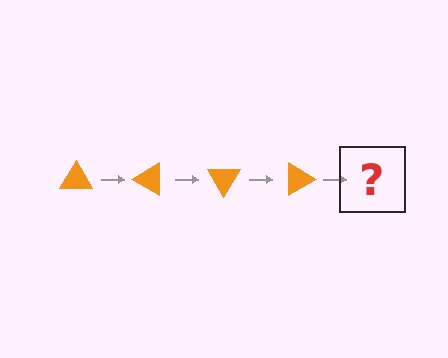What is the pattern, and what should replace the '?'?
The pattern is that the triangle rotates 30 degrees each step. The '?' should be an orange triangle rotated 120 degrees.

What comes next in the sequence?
The next element should be an orange triangle rotated 120 degrees.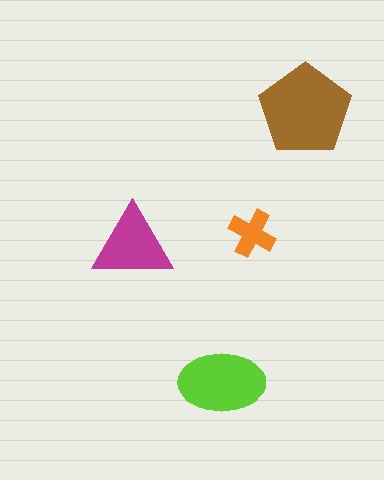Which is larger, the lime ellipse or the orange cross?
The lime ellipse.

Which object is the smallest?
The orange cross.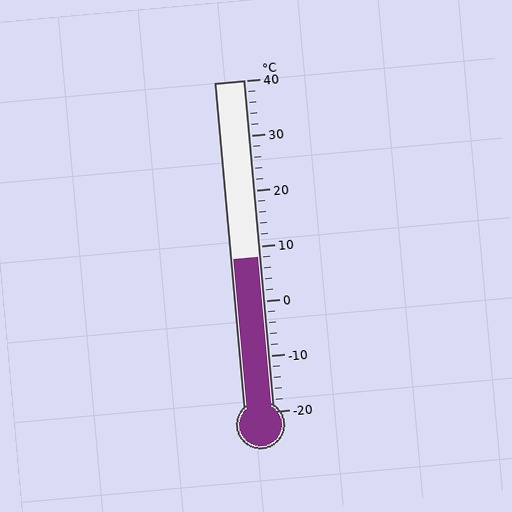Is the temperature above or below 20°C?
The temperature is below 20°C.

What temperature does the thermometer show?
The thermometer shows approximately 8°C.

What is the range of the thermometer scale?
The thermometer scale ranges from -20°C to 40°C.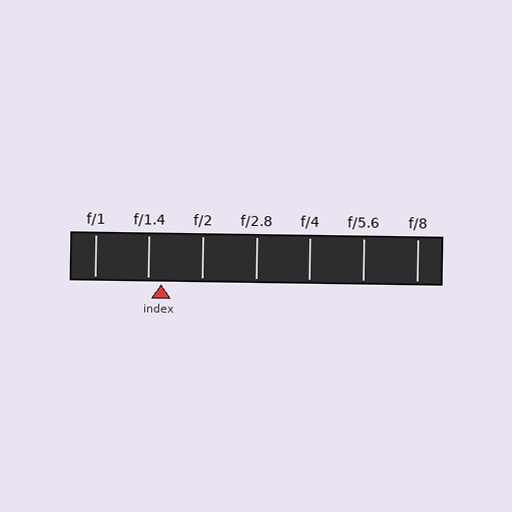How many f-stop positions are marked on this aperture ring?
There are 7 f-stop positions marked.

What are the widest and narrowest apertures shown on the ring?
The widest aperture shown is f/1 and the narrowest is f/8.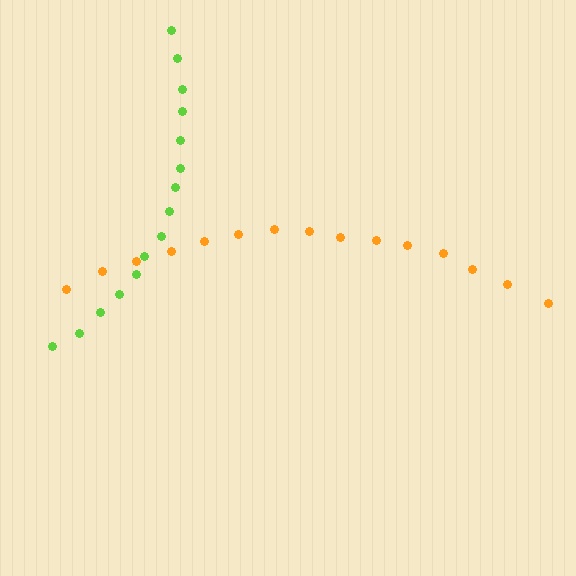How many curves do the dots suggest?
There are 2 distinct paths.